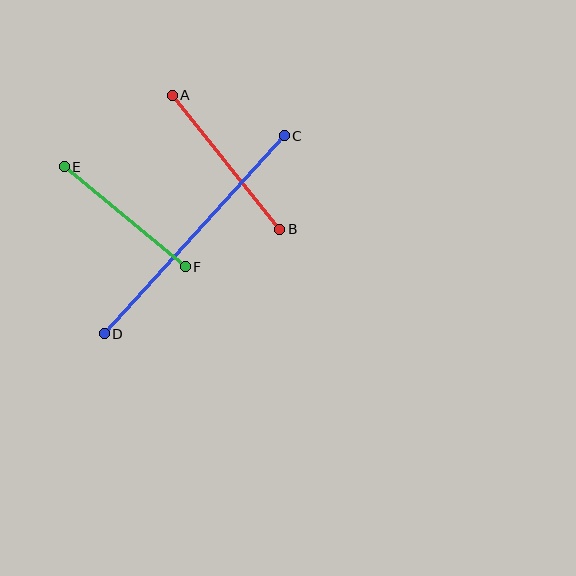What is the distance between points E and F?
The distance is approximately 157 pixels.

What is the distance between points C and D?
The distance is approximately 268 pixels.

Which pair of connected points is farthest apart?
Points C and D are farthest apart.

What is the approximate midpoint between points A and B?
The midpoint is at approximately (226, 162) pixels.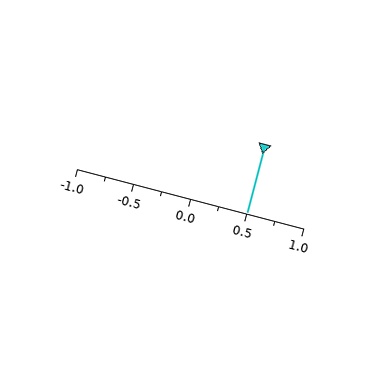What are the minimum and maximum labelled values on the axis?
The axis runs from -1.0 to 1.0.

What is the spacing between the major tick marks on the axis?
The major ticks are spaced 0.5 apart.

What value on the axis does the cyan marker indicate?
The marker indicates approximately 0.5.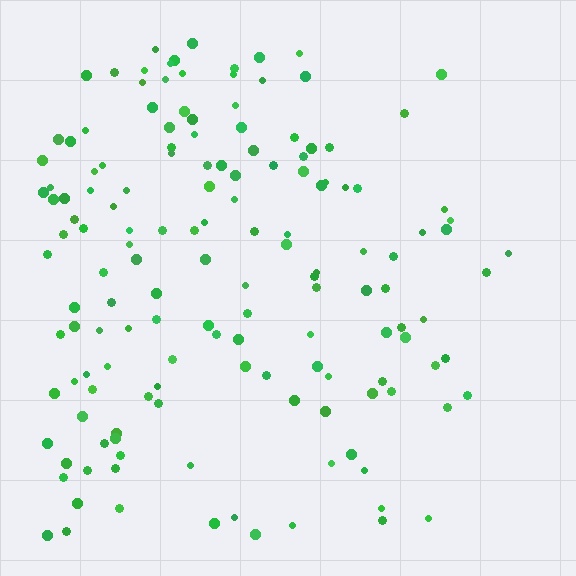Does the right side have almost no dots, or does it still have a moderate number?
Still a moderate number, just noticeably fewer than the left.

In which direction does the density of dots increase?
From right to left, with the left side densest.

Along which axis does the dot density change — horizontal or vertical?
Horizontal.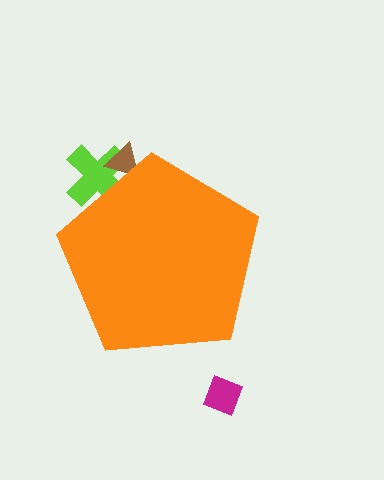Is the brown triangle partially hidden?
Yes, the brown triangle is partially hidden behind the orange pentagon.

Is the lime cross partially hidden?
Yes, the lime cross is partially hidden behind the orange pentagon.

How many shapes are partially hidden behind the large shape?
2 shapes are partially hidden.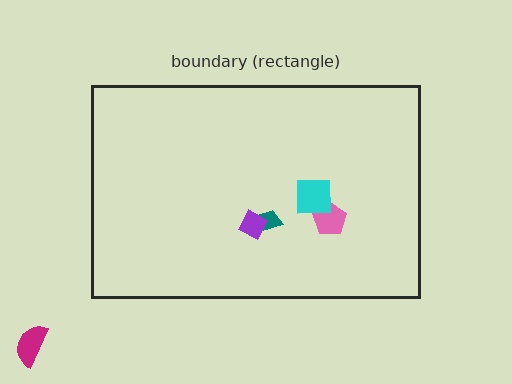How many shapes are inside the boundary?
4 inside, 1 outside.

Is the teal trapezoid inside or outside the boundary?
Inside.